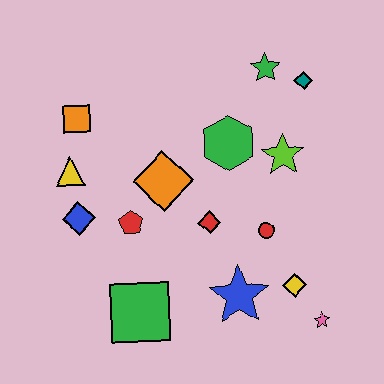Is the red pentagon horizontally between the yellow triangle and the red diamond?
Yes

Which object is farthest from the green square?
The teal diamond is farthest from the green square.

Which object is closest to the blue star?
The yellow diamond is closest to the blue star.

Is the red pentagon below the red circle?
No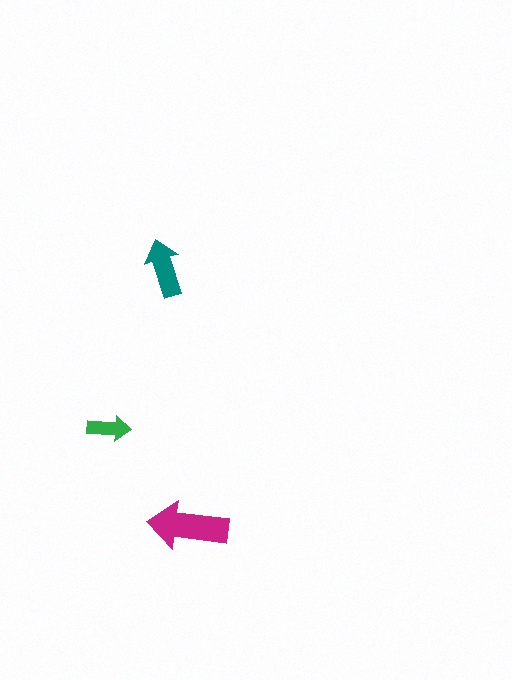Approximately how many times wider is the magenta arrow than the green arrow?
About 2 times wider.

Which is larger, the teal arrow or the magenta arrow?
The magenta one.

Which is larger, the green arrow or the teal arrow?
The teal one.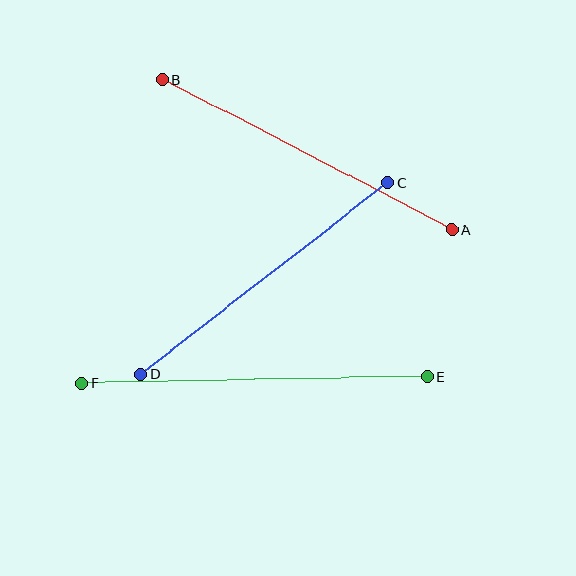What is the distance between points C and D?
The distance is approximately 313 pixels.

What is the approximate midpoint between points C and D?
The midpoint is at approximately (264, 279) pixels.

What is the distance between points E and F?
The distance is approximately 346 pixels.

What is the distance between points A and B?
The distance is approximately 325 pixels.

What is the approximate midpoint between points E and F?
The midpoint is at approximately (254, 380) pixels.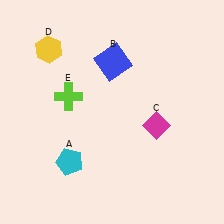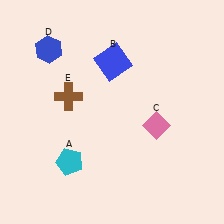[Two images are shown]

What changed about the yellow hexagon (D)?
In Image 1, D is yellow. In Image 2, it changed to blue.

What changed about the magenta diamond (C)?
In Image 1, C is magenta. In Image 2, it changed to pink.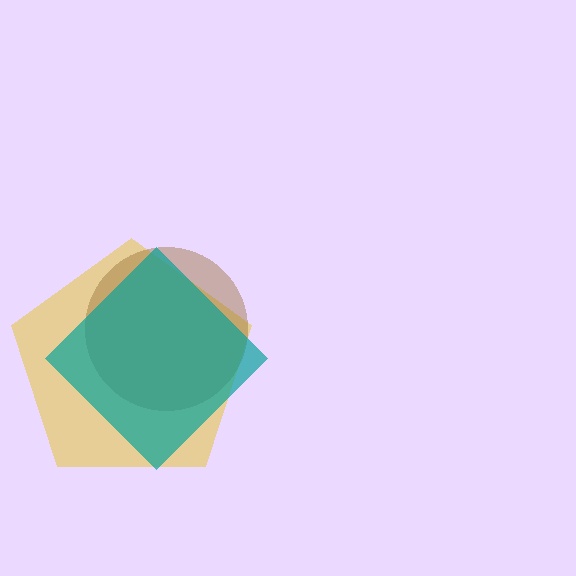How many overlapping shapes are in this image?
There are 3 overlapping shapes in the image.